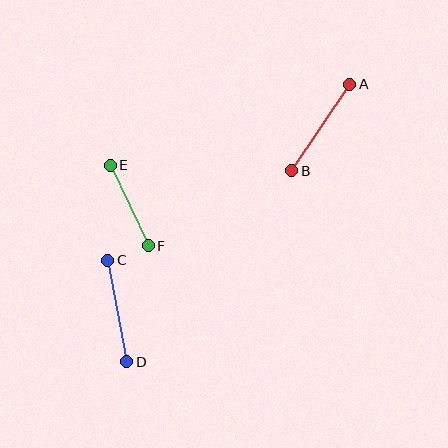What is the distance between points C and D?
The distance is approximately 103 pixels.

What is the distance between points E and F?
The distance is approximately 89 pixels.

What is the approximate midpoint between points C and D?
The midpoint is at approximately (117, 311) pixels.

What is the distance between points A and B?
The distance is approximately 104 pixels.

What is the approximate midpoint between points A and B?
The midpoint is at approximately (321, 127) pixels.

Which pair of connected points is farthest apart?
Points A and B are farthest apart.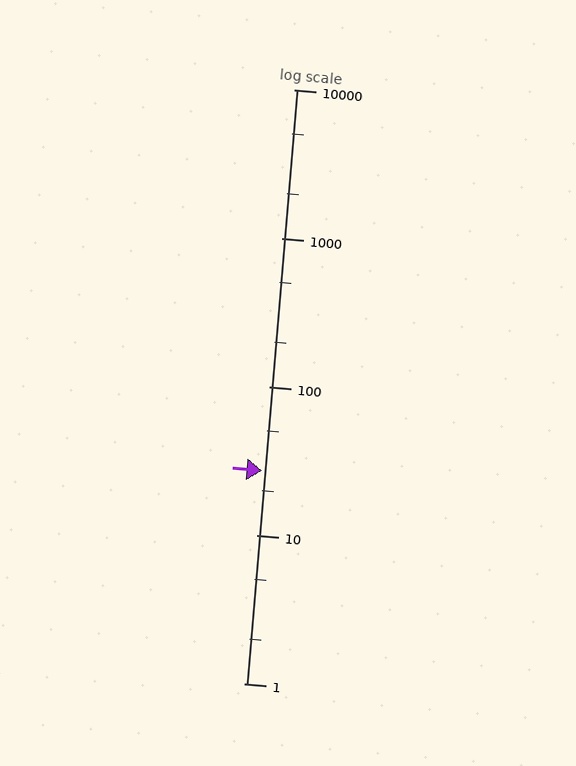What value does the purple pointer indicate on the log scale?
The pointer indicates approximately 27.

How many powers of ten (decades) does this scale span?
The scale spans 4 decades, from 1 to 10000.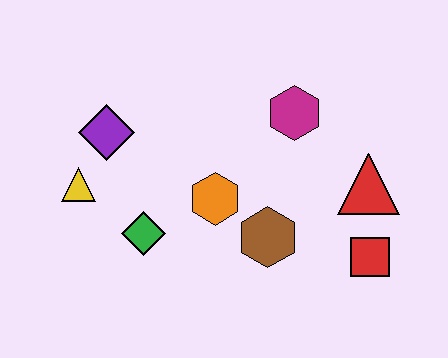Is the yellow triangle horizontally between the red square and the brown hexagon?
No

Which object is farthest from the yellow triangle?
The red square is farthest from the yellow triangle.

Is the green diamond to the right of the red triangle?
No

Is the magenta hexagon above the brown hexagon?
Yes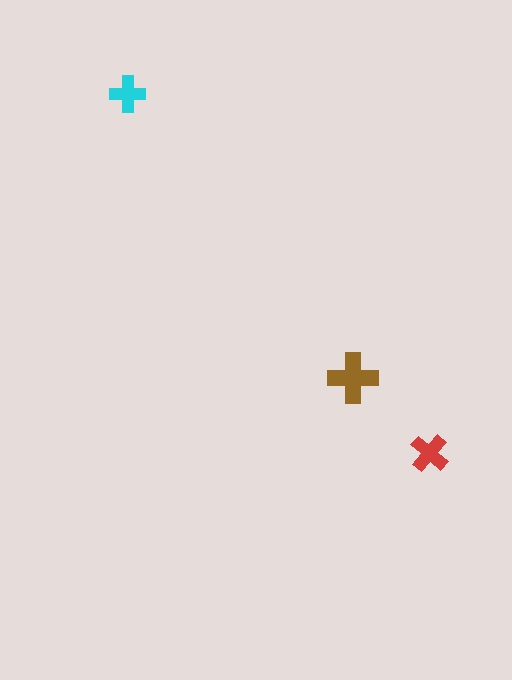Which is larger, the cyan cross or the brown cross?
The brown one.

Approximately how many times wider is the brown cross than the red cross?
About 1.5 times wider.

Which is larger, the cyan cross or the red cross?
The red one.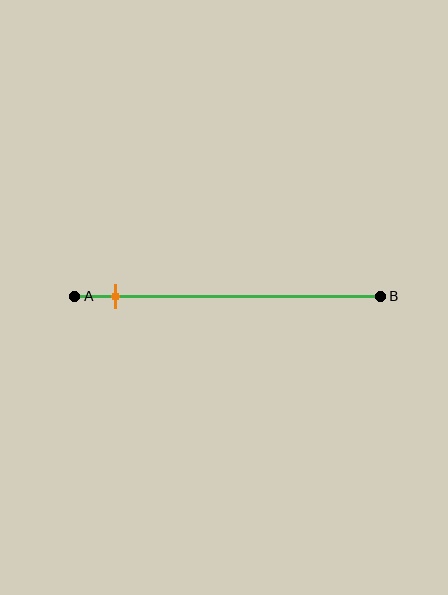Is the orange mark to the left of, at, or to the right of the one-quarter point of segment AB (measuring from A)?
The orange mark is to the left of the one-quarter point of segment AB.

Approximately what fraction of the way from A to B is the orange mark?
The orange mark is approximately 15% of the way from A to B.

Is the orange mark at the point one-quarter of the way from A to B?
No, the mark is at about 15% from A, not at the 25% one-quarter point.